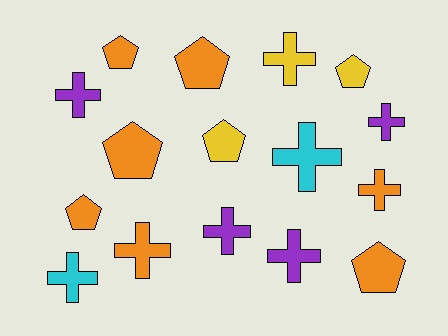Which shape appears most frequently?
Cross, with 9 objects.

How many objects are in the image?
There are 16 objects.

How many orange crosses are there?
There are 2 orange crosses.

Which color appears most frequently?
Orange, with 7 objects.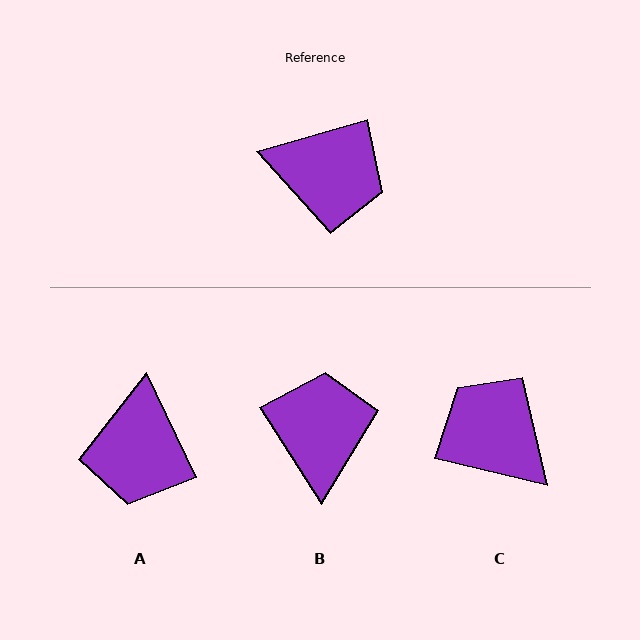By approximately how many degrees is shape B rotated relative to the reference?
Approximately 106 degrees counter-clockwise.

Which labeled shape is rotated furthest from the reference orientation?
C, about 151 degrees away.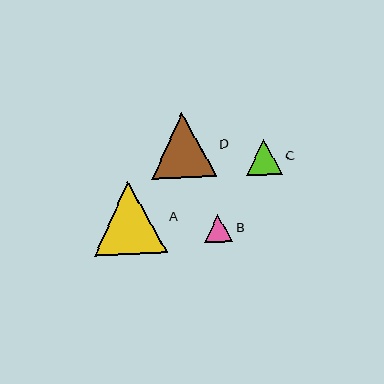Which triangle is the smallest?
Triangle B is the smallest with a size of approximately 29 pixels.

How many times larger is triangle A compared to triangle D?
Triangle A is approximately 1.1 times the size of triangle D.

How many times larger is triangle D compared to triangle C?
Triangle D is approximately 1.8 times the size of triangle C.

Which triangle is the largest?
Triangle A is the largest with a size of approximately 73 pixels.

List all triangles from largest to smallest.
From largest to smallest: A, D, C, B.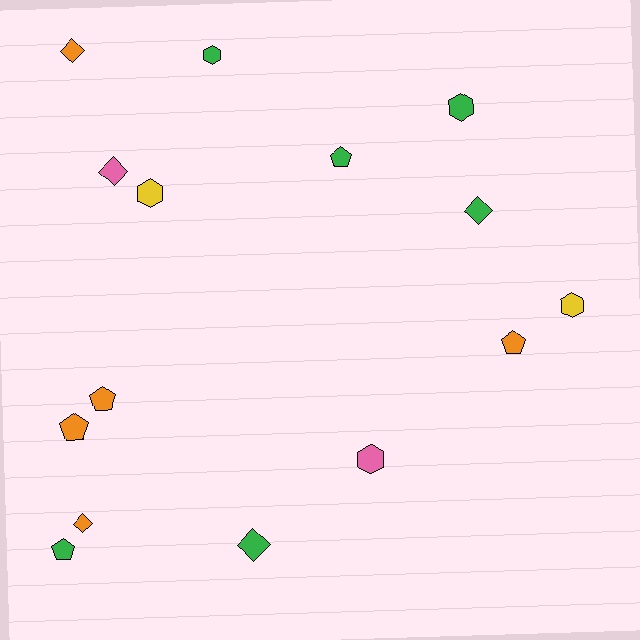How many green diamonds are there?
There are 2 green diamonds.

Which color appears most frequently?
Green, with 6 objects.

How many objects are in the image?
There are 15 objects.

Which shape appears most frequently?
Hexagon, with 5 objects.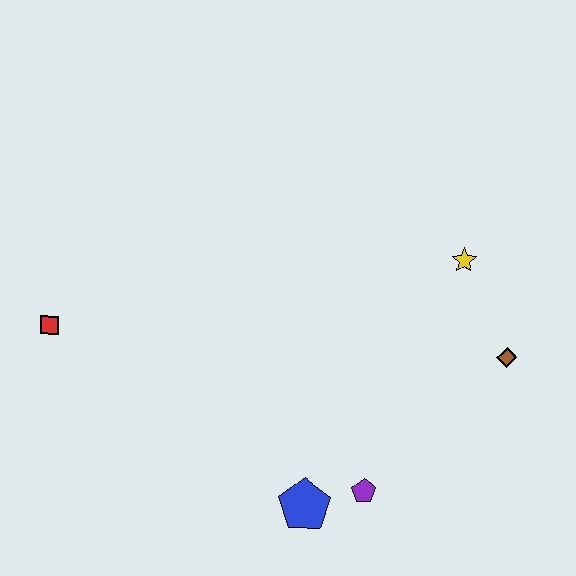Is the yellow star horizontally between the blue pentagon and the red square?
No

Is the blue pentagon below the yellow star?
Yes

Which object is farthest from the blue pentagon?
The red square is farthest from the blue pentagon.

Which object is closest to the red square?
The blue pentagon is closest to the red square.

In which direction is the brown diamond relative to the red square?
The brown diamond is to the right of the red square.